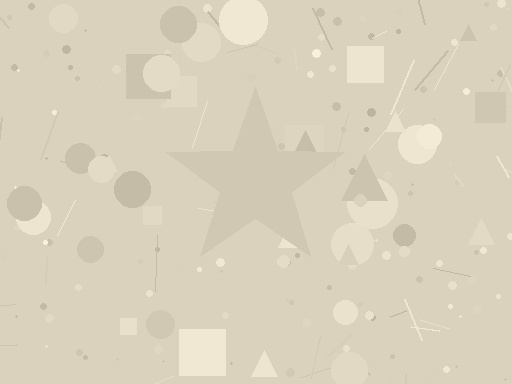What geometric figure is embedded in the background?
A star is embedded in the background.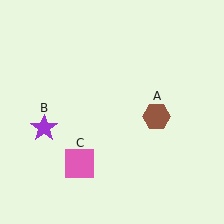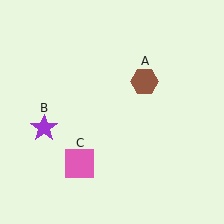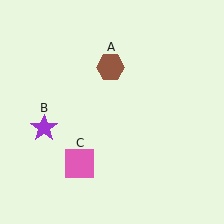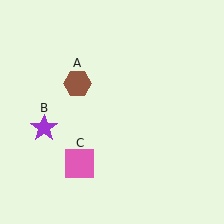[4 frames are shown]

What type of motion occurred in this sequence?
The brown hexagon (object A) rotated counterclockwise around the center of the scene.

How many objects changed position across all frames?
1 object changed position: brown hexagon (object A).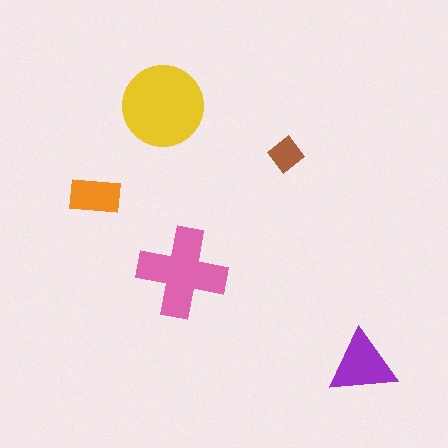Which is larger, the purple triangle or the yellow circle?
The yellow circle.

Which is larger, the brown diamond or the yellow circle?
The yellow circle.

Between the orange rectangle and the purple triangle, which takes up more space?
The purple triangle.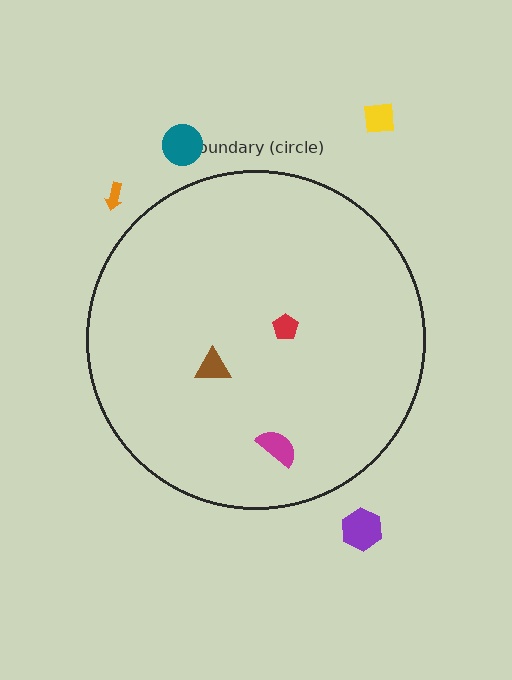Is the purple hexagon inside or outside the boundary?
Outside.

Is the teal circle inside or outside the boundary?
Outside.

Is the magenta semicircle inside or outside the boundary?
Inside.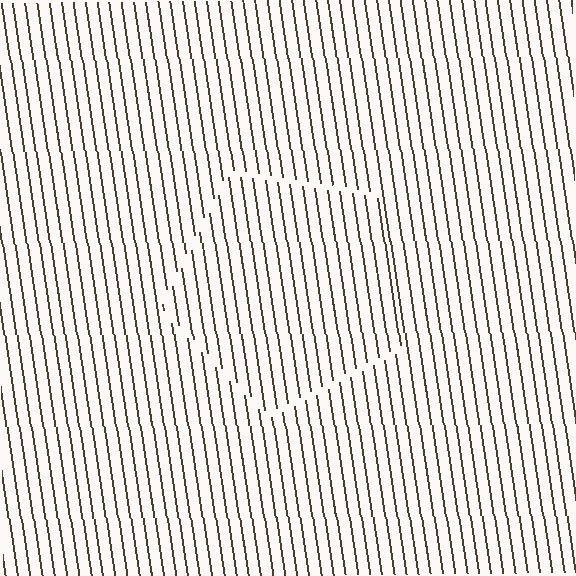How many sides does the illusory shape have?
5 sides — the line-ends trace a pentagon.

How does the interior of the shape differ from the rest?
The interior of the shape contains the same grating, shifted by half a period — the contour is defined by the phase discontinuity where line-ends from the inner and outer gratings abut.